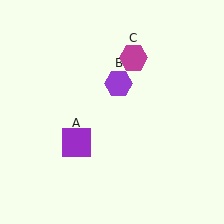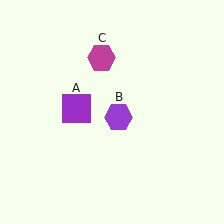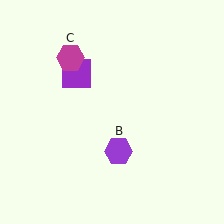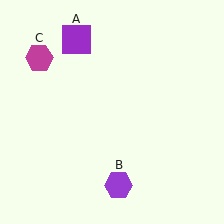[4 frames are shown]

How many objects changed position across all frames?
3 objects changed position: purple square (object A), purple hexagon (object B), magenta hexagon (object C).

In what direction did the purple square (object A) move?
The purple square (object A) moved up.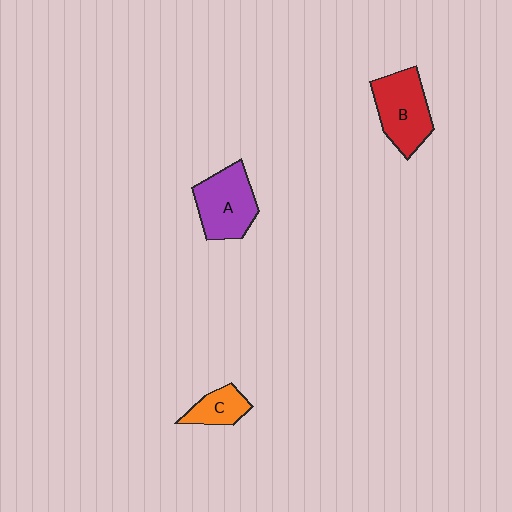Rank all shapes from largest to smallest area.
From largest to smallest: A (purple), B (red), C (orange).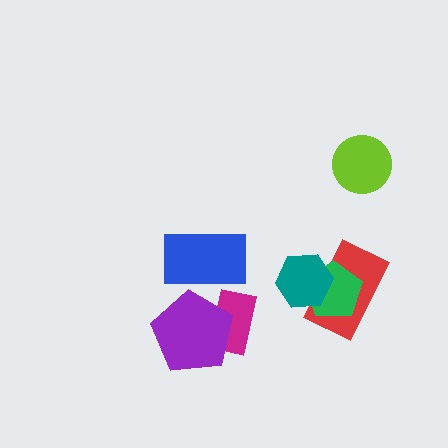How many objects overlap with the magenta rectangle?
1 object overlaps with the magenta rectangle.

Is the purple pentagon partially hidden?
Yes, it is partially covered by another shape.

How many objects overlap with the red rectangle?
2 objects overlap with the red rectangle.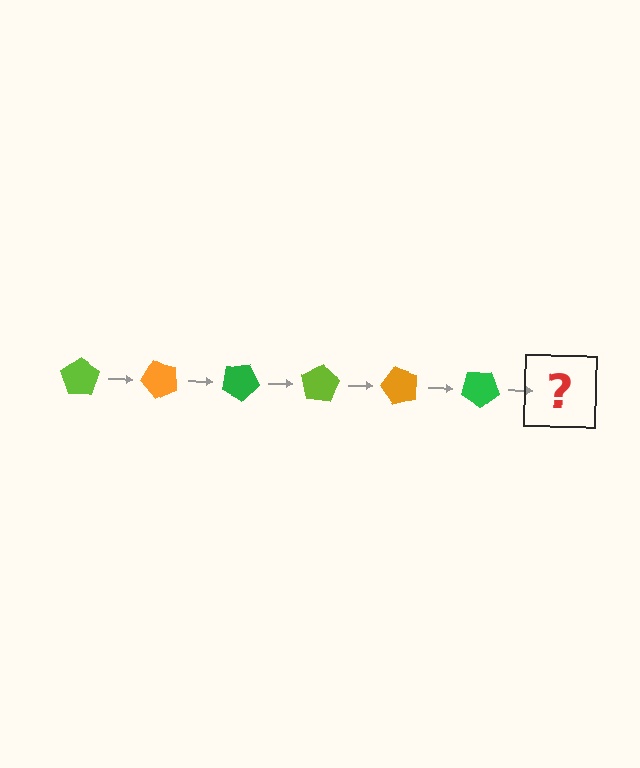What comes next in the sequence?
The next element should be a lime pentagon, rotated 300 degrees from the start.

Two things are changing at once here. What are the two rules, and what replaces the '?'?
The two rules are that it rotates 50 degrees each step and the color cycles through lime, orange, and green. The '?' should be a lime pentagon, rotated 300 degrees from the start.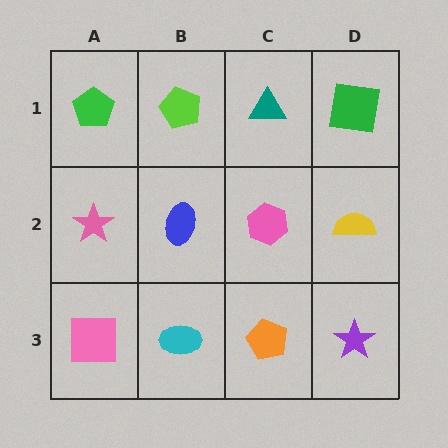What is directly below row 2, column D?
A purple star.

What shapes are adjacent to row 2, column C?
A teal triangle (row 1, column C), an orange pentagon (row 3, column C), a blue ellipse (row 2, column B), a yellow semicircle (row 2, column D).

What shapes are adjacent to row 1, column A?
A pink star (row 2, column A), a lime pentagon (row 1, column B).